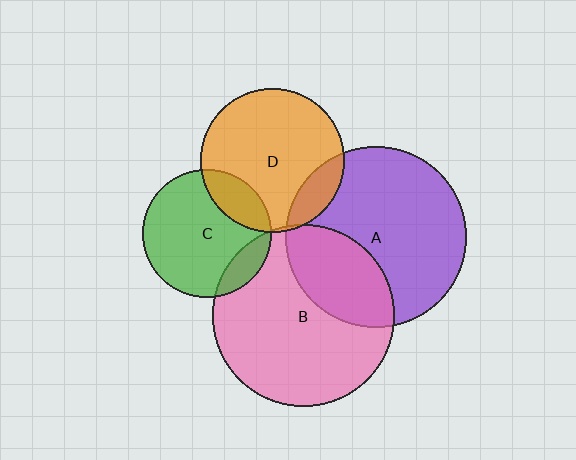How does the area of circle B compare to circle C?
Approximately 2.0 times.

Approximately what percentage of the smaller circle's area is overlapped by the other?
Approximately 30%.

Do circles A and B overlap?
Yes.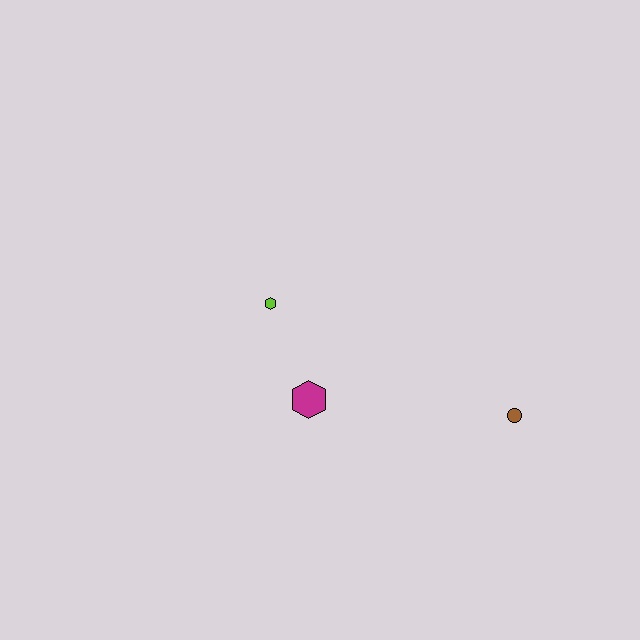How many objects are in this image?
There are 3 objects.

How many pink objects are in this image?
There are no pink objects.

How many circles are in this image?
There is 1 circle.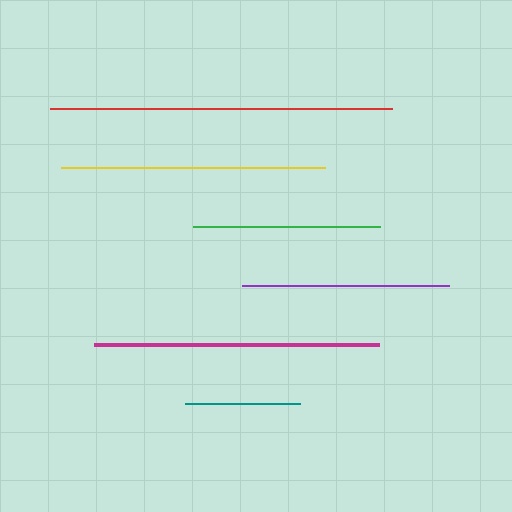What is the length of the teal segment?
The teal segment is approximately 115 pixels long.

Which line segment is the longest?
The red line is the longest at approximately 341 pixels.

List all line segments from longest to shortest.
From longest to shortest: red, magenta, yellow, purple, green, teal.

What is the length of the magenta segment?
The magenta segment is approximately 285 pixels long.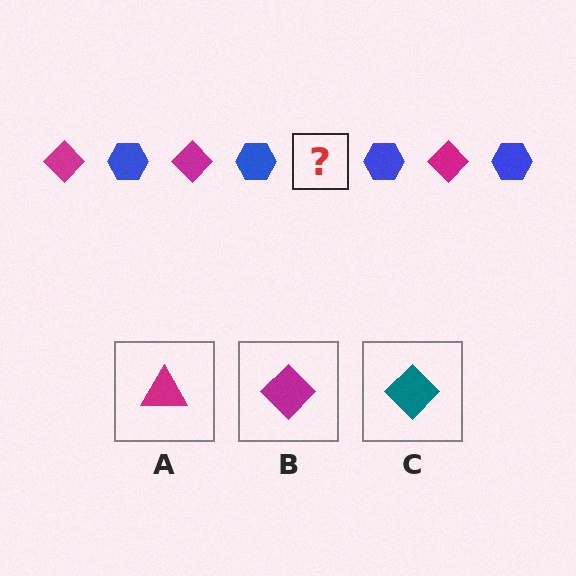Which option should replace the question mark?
Option B.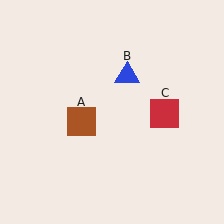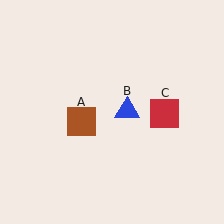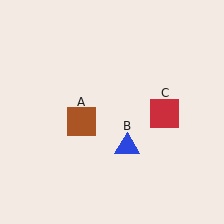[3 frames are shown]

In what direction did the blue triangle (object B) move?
The blue triangle (object B) moved down.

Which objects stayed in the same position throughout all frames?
Brown square (object A) and red square (object C) remained stationary.